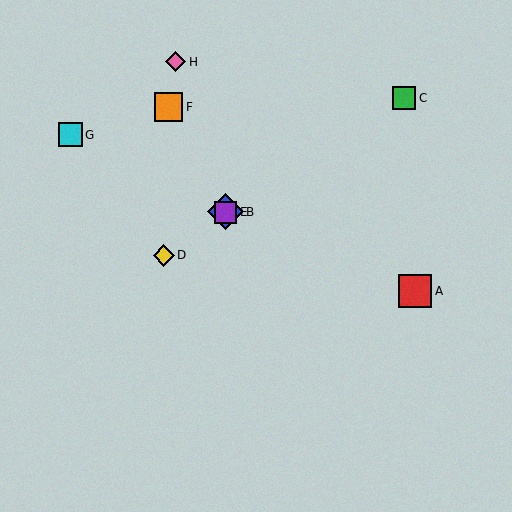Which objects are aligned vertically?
Objects B, E are aligned vertically.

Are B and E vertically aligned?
Yes, both are at x≈225.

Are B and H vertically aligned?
No, B is at x≈225 and H is at x≈176.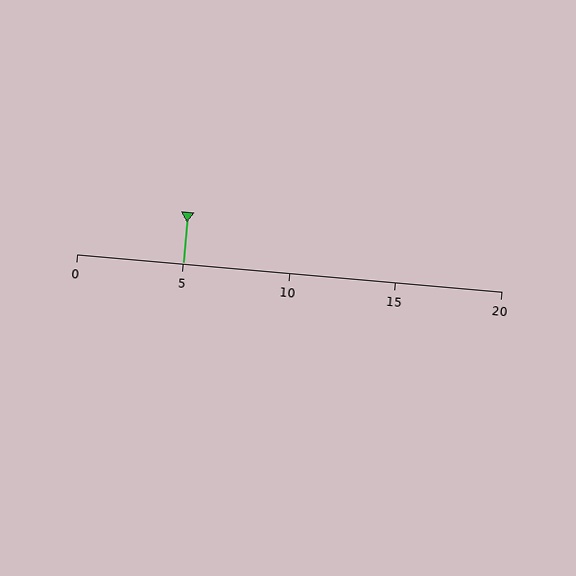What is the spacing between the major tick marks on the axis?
The major ticks are spaced 5 apart.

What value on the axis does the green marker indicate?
The marker indicates approximately 5.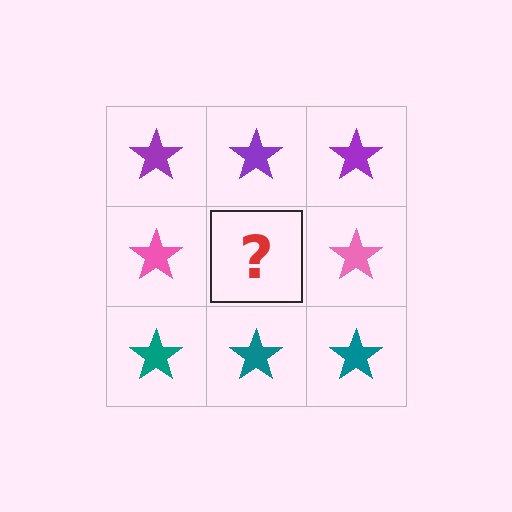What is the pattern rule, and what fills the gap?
The rule is that each row has a consistent color. The gap should be filled with a pink star.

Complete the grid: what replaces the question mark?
The question mark should be replaced with a pink star.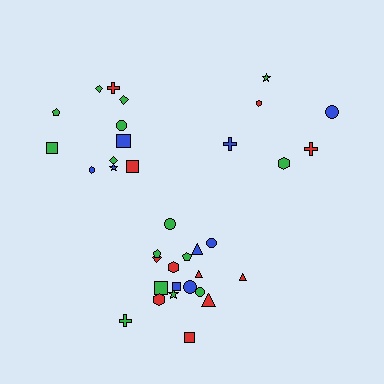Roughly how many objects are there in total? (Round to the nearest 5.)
Roughly 35 objects in total.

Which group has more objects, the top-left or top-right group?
The top-left group.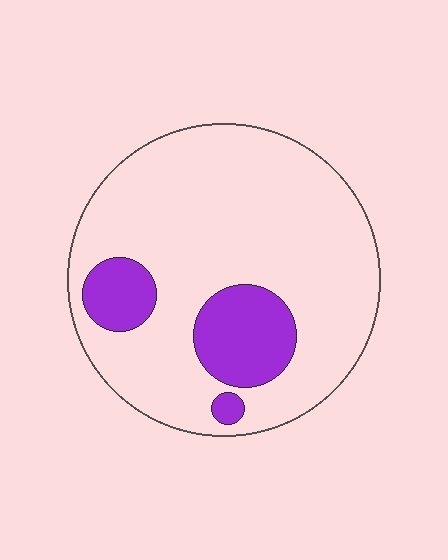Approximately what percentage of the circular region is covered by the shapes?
Approximately 20%.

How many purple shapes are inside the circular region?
3.